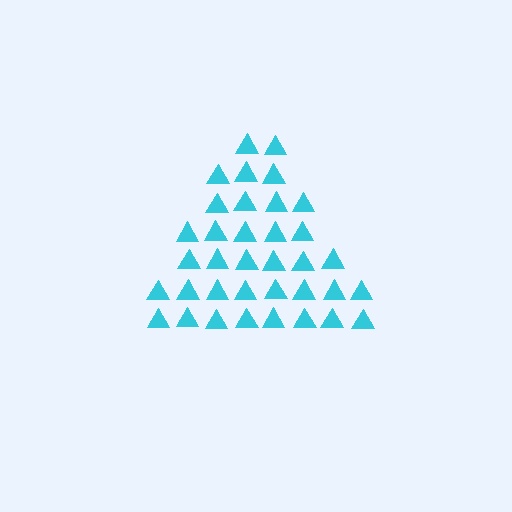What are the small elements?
The small elements are triangles.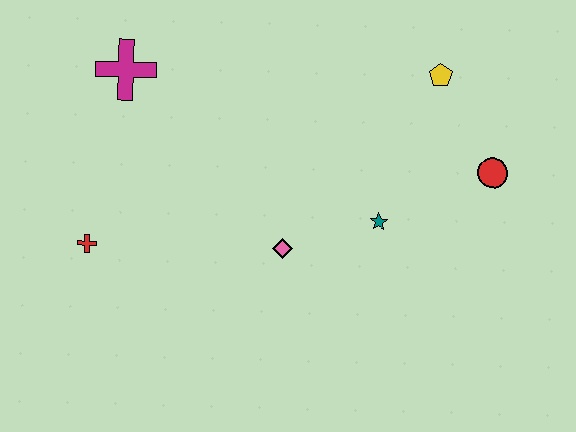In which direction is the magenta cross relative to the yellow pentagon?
The magenta cross is to the left of the yellow pentagon.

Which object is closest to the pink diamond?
The teal star is closest to the pink diamond.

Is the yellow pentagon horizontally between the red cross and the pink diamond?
No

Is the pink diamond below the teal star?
Yes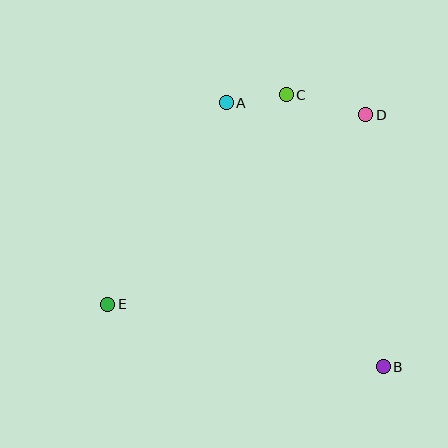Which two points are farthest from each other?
Points D and E are farthest from each other.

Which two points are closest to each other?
Points A and C are closest to each other.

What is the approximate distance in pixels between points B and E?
The distance between B and E is approximately 282 pixels.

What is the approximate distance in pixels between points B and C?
The distance between B and C is approximately 289 pixels.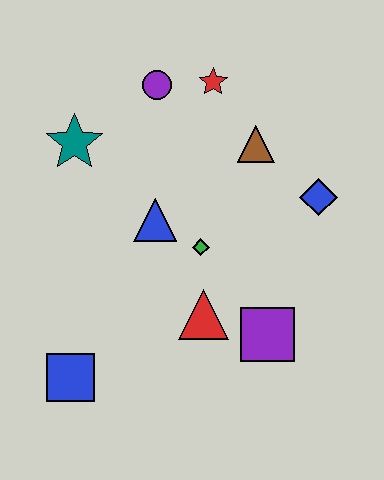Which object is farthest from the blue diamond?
The blue square is farthest from the blue diamond.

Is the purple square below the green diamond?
Yes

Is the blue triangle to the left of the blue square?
No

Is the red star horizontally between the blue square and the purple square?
Yes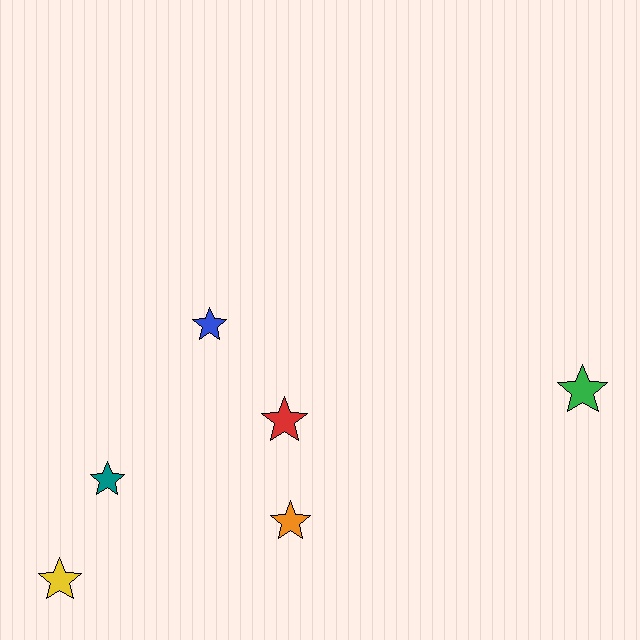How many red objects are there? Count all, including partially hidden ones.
There is 1 red object.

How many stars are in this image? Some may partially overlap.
There are 6 stars.